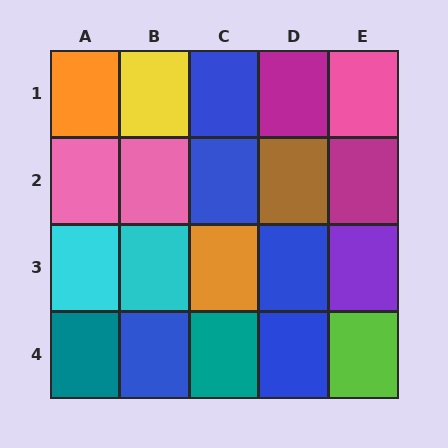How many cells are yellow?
1 cell is yellow.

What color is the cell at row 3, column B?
Cyan.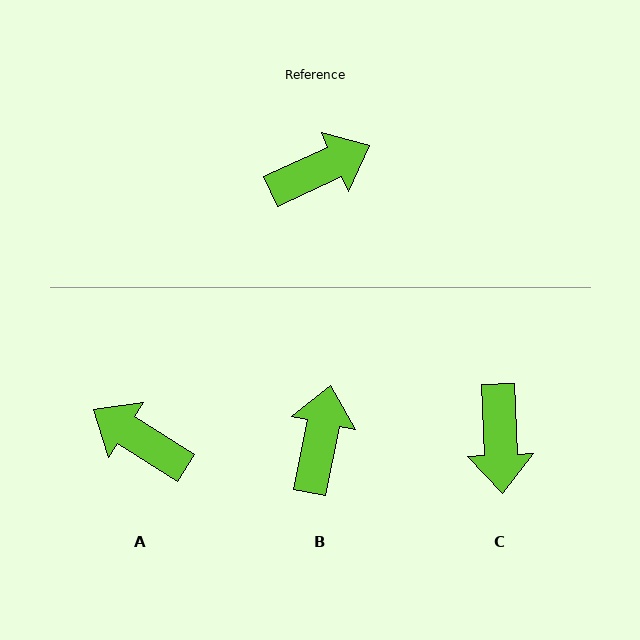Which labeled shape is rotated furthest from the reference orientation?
A, about 123 degrees away.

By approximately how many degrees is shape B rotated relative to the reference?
Approximately 54 degrees counter-clockwise.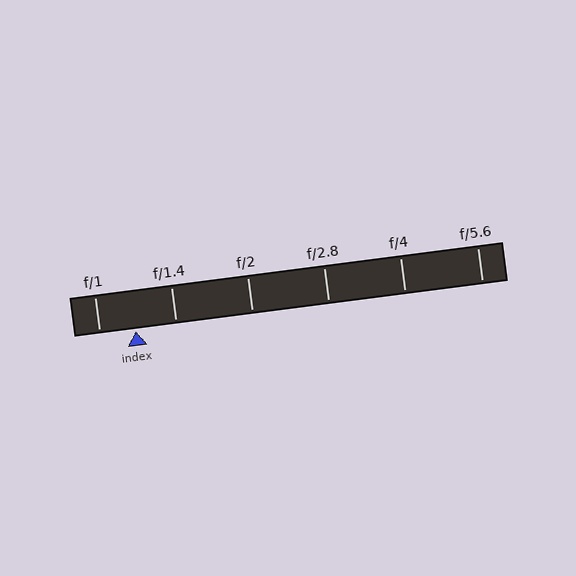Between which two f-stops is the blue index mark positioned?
The index mark is between f/1 and f/1.4.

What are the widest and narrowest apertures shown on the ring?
The widest aperture shown is f/1 and the narrowest is f/5.6.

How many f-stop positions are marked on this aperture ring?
There are 6 f-stop positions marked.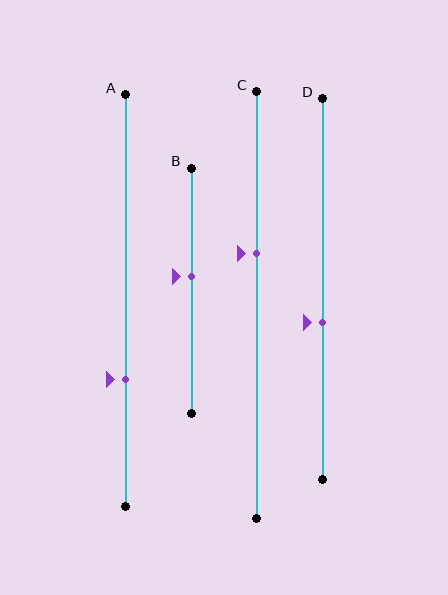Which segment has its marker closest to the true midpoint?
Segment B has its marker closest to the true midpoint.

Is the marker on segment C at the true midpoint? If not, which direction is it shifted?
No, the marker on segment C is shifted upward by about 12% of the segment length.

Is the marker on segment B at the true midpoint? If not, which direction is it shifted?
No, the marker on segment B is shifted upward by about 6% of the segment length.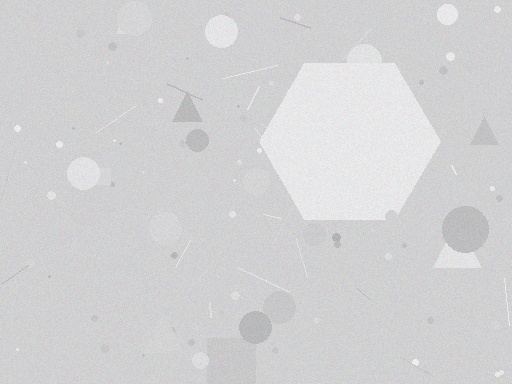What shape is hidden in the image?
A hexagon is hidden in the image.